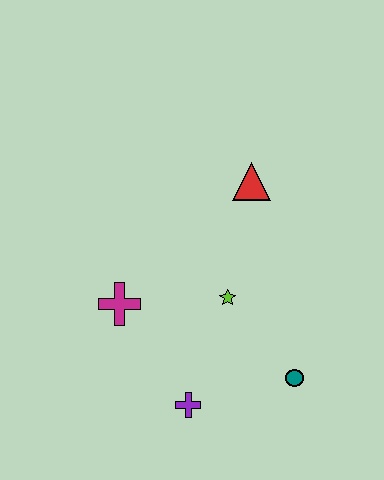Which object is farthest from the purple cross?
The red triangle is farthest from the purple cross.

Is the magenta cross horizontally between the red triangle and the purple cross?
No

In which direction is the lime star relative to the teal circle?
The lime star is above the teal circle.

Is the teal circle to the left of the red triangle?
No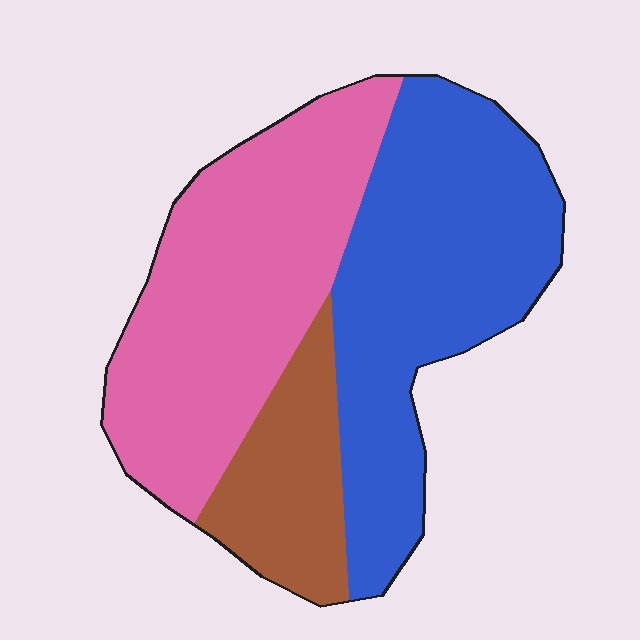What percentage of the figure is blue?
Blue covers 42% of the figure.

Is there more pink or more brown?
Pink.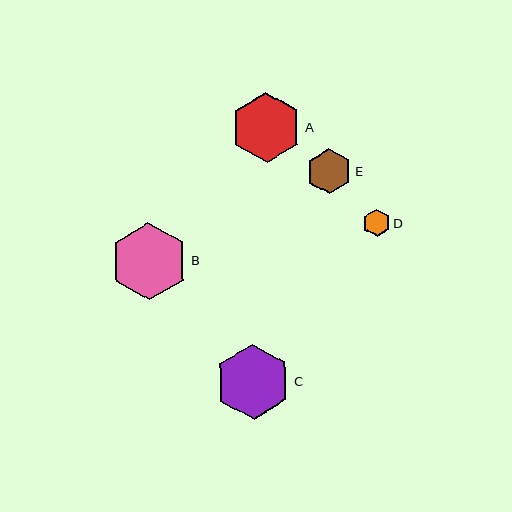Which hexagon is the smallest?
Hexagon D is the smallest with a size of approximately 27 pixels.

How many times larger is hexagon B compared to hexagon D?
Hexagon B is approximately 2.9 times the size of hexagon D.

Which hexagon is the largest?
Hexagon B is the largest with a size of approximately 78 pixels.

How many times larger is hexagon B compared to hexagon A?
Hexagon B is approximately 1.1 times the size of hexagon A.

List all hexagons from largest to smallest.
From largest to smallest: B, C, A, E, D.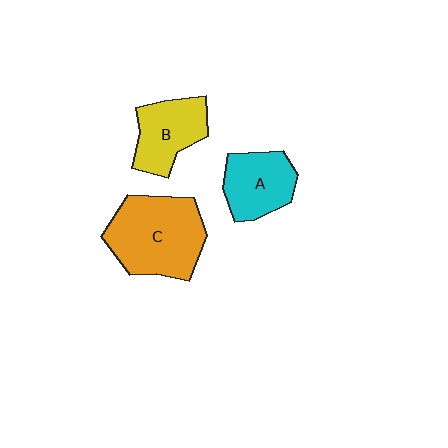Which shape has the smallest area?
Shape A (cyan).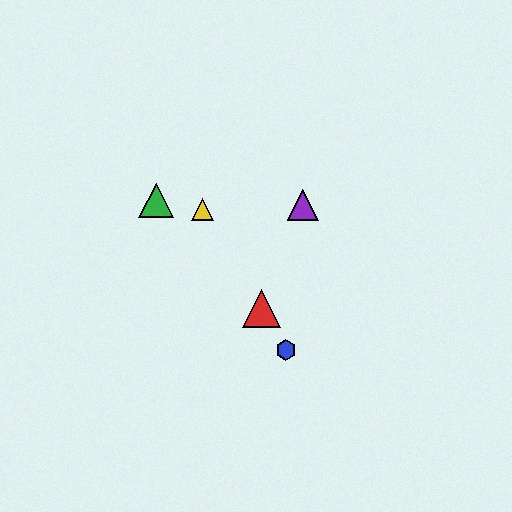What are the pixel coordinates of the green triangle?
The green triangle is at (156, 201).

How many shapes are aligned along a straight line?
3 shapes (the red triangle, the blue hexagon, the yellow triangle) are aligned along a straight line.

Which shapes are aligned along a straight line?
The red triangle, the blue hexagon, the yellow triangle are aligned along a straight line.